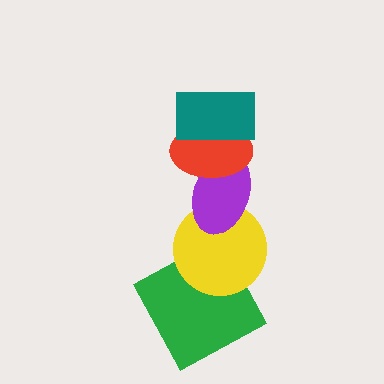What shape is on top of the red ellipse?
The teal rectangle is on top of the red ellipse.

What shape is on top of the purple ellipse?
The red ellipse is on top of the purple ellipse.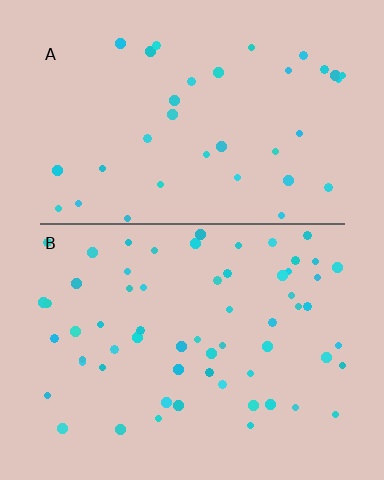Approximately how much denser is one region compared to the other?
Approximately 1.8× — region B over region A.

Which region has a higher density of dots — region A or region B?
B (the bottom).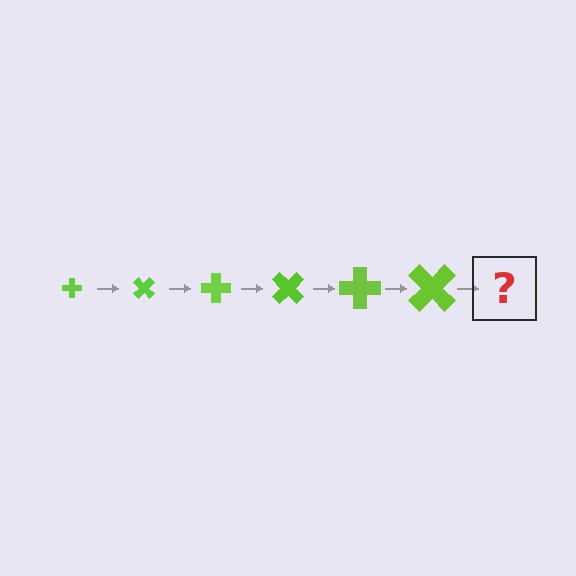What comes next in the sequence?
The next element should be a cross, larger than the previous one and rotated 270 degrees from the start.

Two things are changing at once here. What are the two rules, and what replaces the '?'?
The two rules are that the cross grows larger each step and it rotates 45 degrees each step. The '?' should be a cross, larger than the previous one and rotated 270 degrees from the start.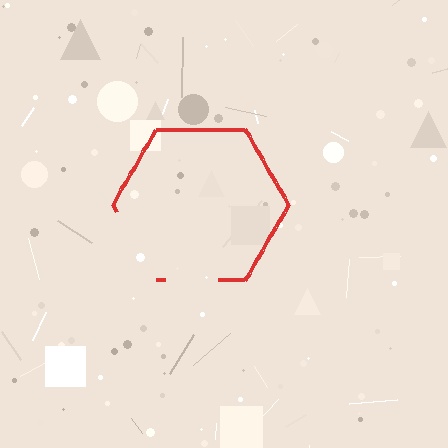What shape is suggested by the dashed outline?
The dashed outline suggests a hexagon.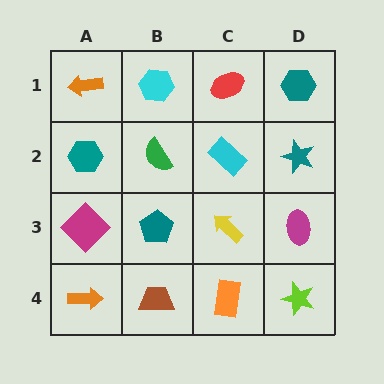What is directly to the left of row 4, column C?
A brown trapezoid.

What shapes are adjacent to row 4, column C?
A yellow arrow (row 3, column C), a brown trapezoid (row 4, column B), a lime star (row 4, column D).